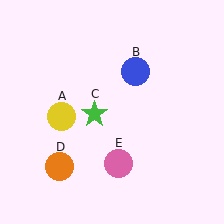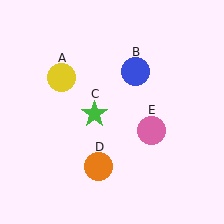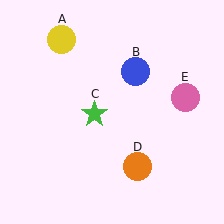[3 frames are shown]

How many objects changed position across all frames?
3 objects changed position: yellow circle (object A), orange circle (object D), pink circle (object E).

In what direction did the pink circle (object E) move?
The pink circle (object E) moved up and to the right.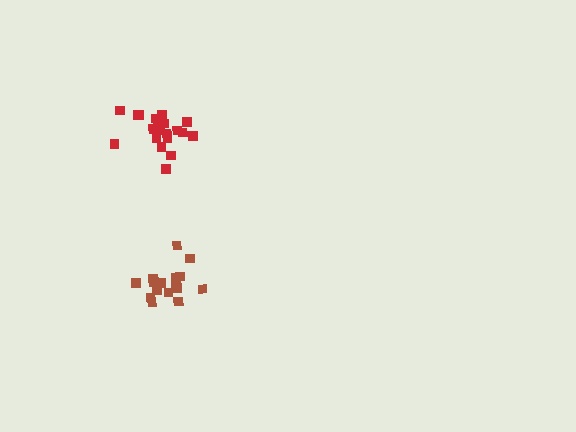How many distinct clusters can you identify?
There are 2 distinct clusters.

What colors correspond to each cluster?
The clusters are colored: red, brown.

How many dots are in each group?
Group 1: 20 dots, Group 2: 16 dots (36 total).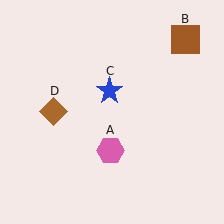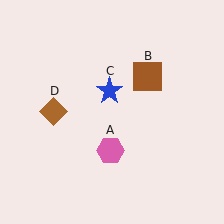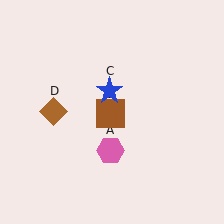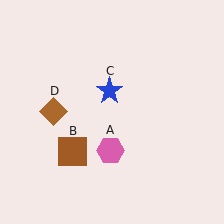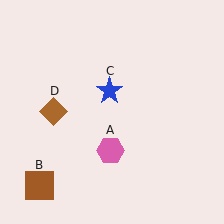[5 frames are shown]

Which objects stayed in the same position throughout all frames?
Pink hexagon (object A) and blue star (object C) and brown diamond (object D) remained stationary.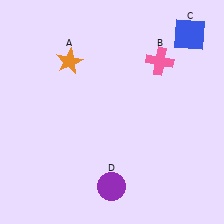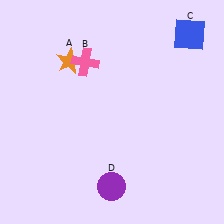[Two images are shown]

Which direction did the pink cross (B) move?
The pink cross (B) moved left.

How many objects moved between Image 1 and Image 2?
1 object moved between the two images.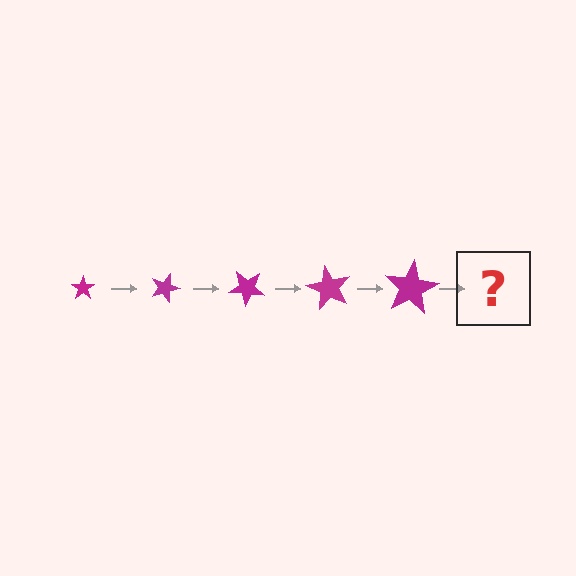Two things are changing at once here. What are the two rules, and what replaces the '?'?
The two rules are that the star grows larger each step and it rotates 20 degrees each step. The '?' should be a star, larger than the previous one and rotated 100 degrees from the start.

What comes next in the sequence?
The next element should be a star, larger than the previous one and rotated 100 degrees from the start.